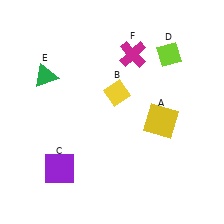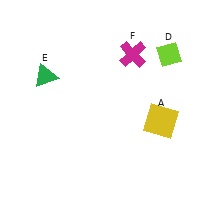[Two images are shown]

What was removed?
The yellow diamond (B), the purple square (C) were removed in Image 2.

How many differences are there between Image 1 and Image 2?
There are 2 differences between the two images.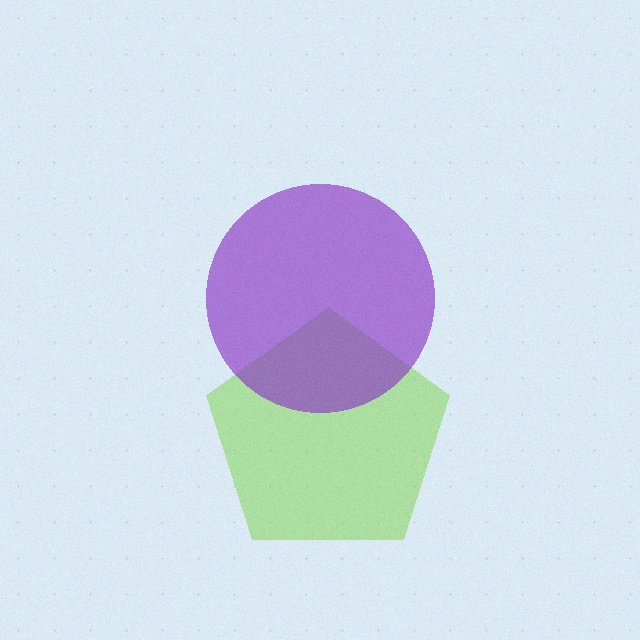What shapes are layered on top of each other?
The layered shapes are: a lime pentagon, a purple circle.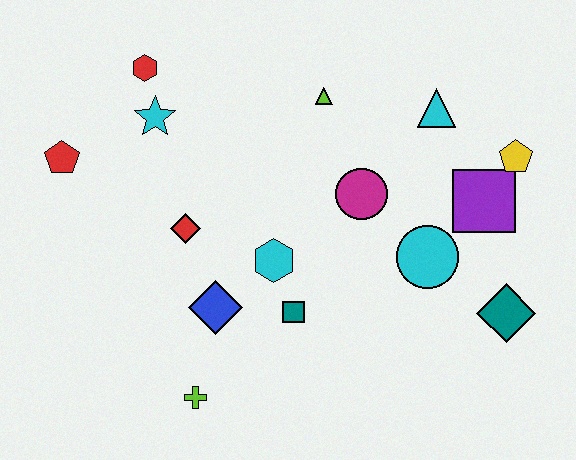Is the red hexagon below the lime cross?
No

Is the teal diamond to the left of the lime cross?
No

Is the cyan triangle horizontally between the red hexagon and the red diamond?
No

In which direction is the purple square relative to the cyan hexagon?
The purple square is to the right of the cyan hexagon.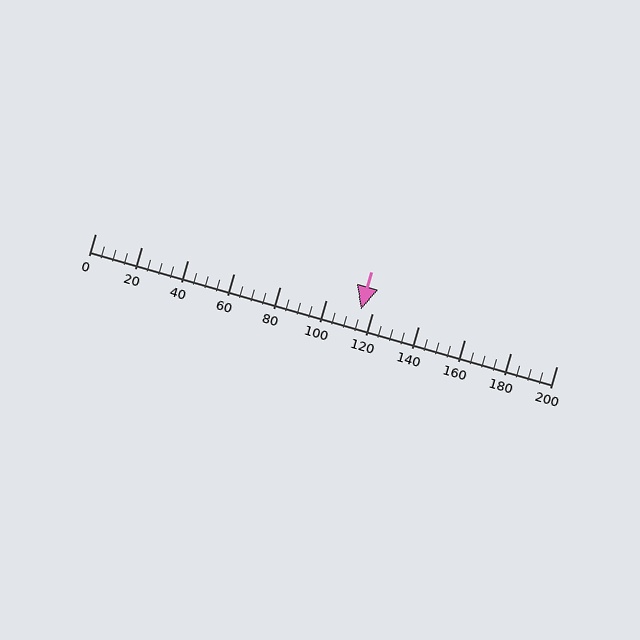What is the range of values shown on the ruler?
The ruler shows values from 0 to 200.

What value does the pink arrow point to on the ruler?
The pink arrow points to approximately 115.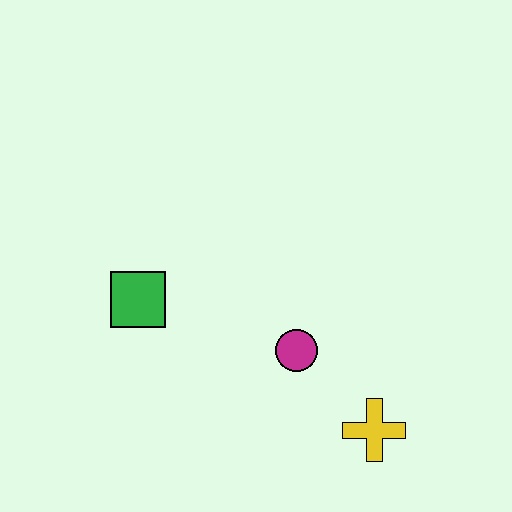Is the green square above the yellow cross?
Yes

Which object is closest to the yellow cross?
The magenta circle is closest to the yellow cross.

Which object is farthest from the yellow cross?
The green square is farthest from the yellow cross.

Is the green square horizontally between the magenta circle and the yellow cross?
No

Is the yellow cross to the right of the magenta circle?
Yes